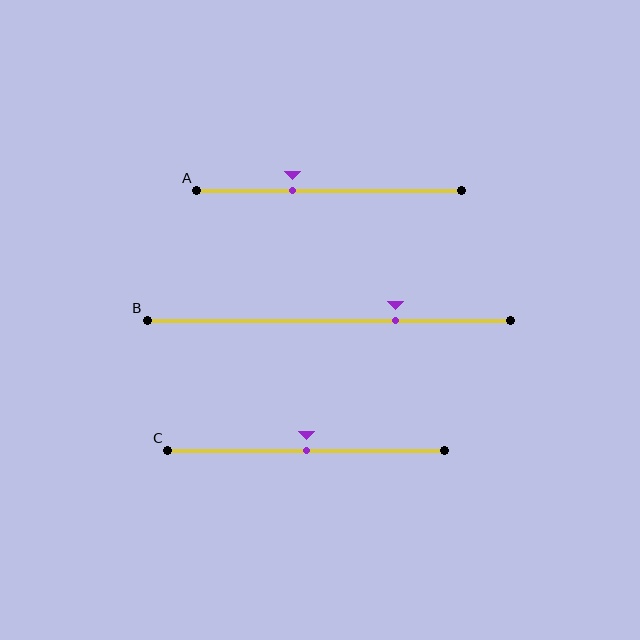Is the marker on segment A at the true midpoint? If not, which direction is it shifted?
No, the marker on segment A is shifted to the left by about 14% of the segment length.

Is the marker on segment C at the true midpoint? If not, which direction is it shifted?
Yes, the marker on segment C is at the true midpoint.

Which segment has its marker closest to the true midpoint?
Segment C has its marker closest to the true midpoint.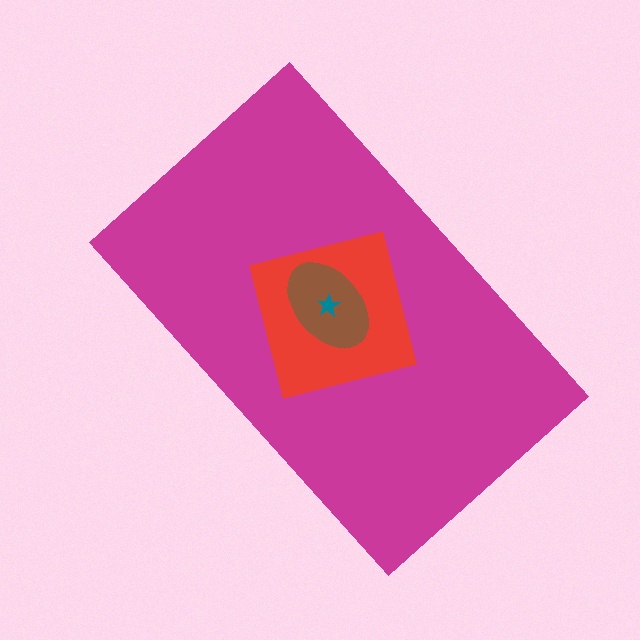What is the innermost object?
The teal star.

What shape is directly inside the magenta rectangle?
The red square.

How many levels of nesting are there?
4.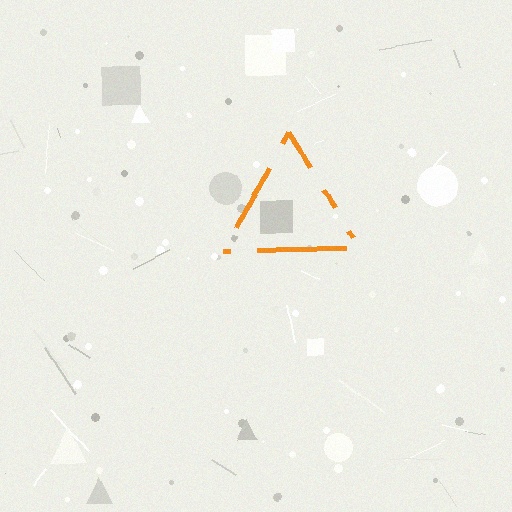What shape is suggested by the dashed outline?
The dashed outline suggests a triangle.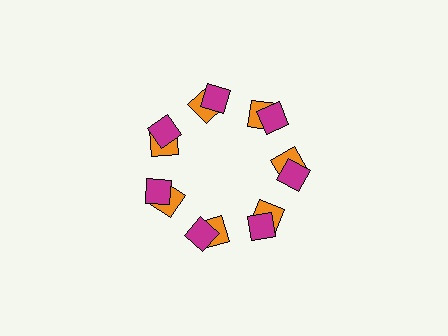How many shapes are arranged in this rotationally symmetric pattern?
There are 14 shapes, arranged in 7 groups of 2.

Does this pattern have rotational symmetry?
Yes, this pattern has 7-fold rotational symmetry. It looks the same after rotating 51 degrees around the center.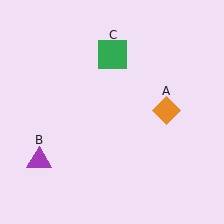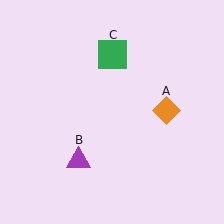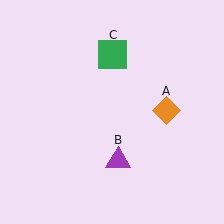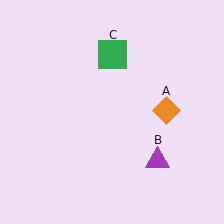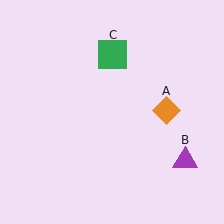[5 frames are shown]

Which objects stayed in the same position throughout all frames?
Orange diamond (object A) and green square (object C) remained stationary.